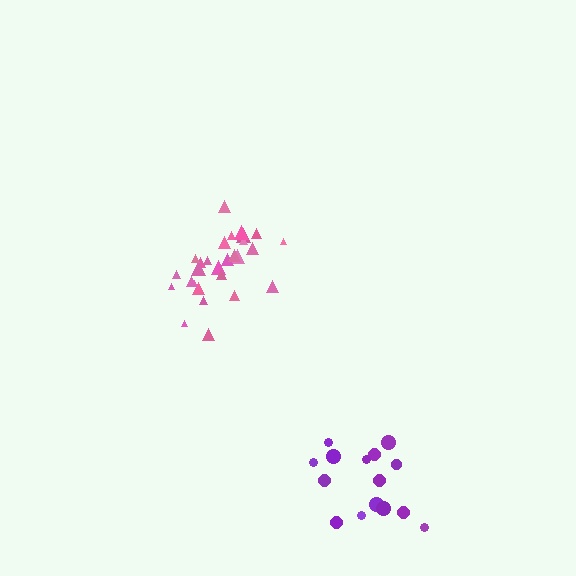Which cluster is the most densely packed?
Pink.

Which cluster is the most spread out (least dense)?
Purple.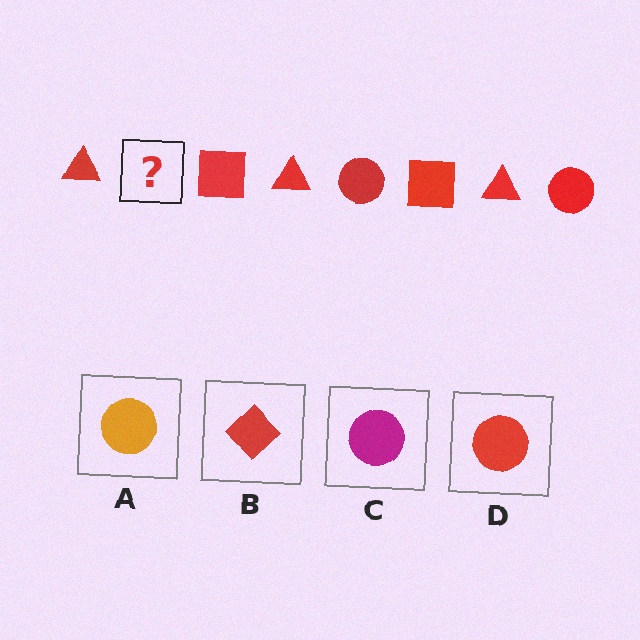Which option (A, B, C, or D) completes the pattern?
D.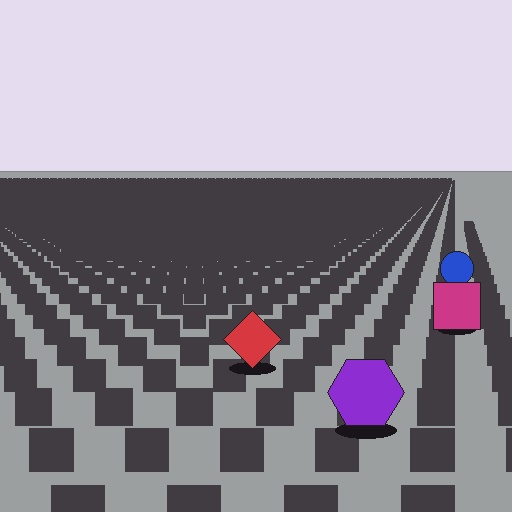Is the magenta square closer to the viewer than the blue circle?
Yes. The magenta square is closer — you can tell from the texture gradient: the ground texture is coarser near it.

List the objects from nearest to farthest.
From nearest to farthest: the purple hexagon, the red diamond, the magenta square, the blue circle.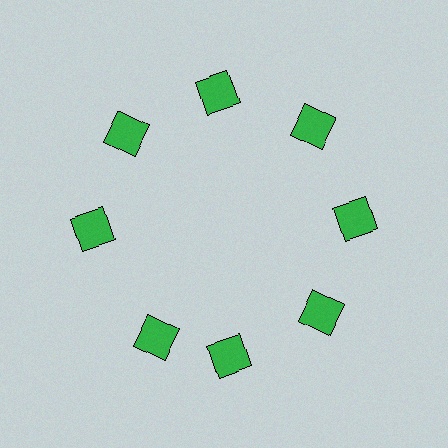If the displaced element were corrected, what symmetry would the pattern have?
It would have 8-fold rotational symmetry — the pattern would map onto itself every 45 degrees.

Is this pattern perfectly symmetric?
No. The 8 green squares are arranged in a ring, but one element near the 8 o'clock position is rotated out of alignment along the ring, breaking the 8-fold rotational symmetry.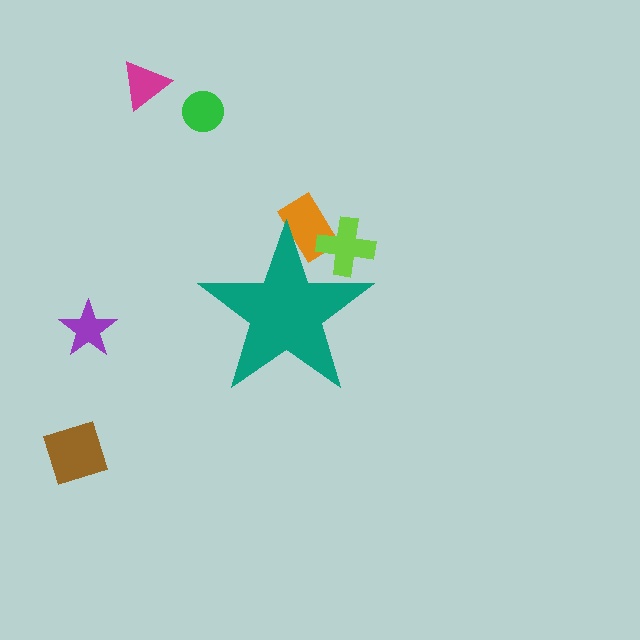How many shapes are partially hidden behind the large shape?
2 shapes are partially hidden.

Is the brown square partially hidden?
No, the brown square is fully visible.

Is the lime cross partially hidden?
Yes, the lime cross is partially hidden behind the teal star.